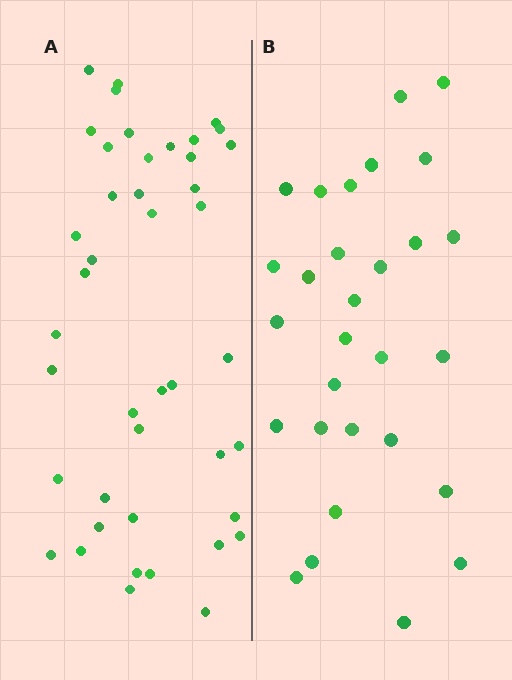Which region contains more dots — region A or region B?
Region A (the left region) has more dots.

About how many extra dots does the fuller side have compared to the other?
Region A has approximately 15 more dots than region B.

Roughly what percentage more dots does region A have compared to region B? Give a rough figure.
About 50% more.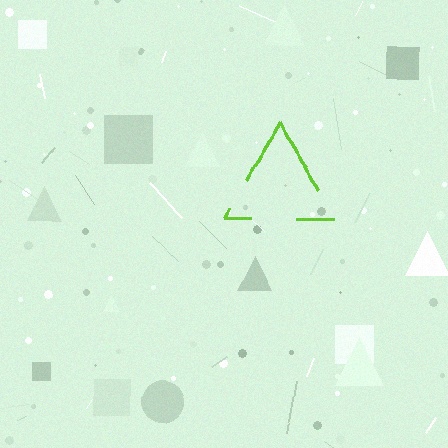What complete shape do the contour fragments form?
The contour fragments form a triangle.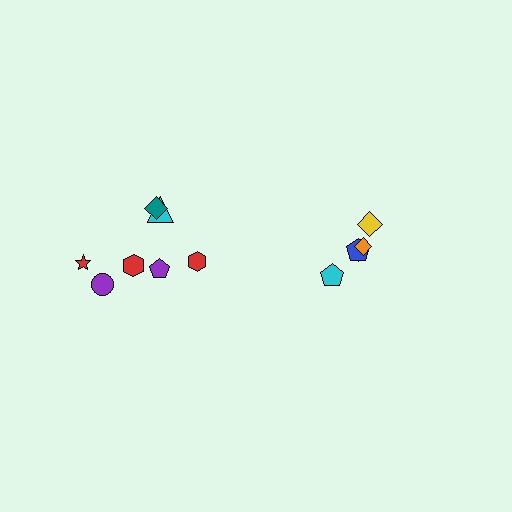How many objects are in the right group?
There are 5 objects.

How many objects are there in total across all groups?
There are 12 objects.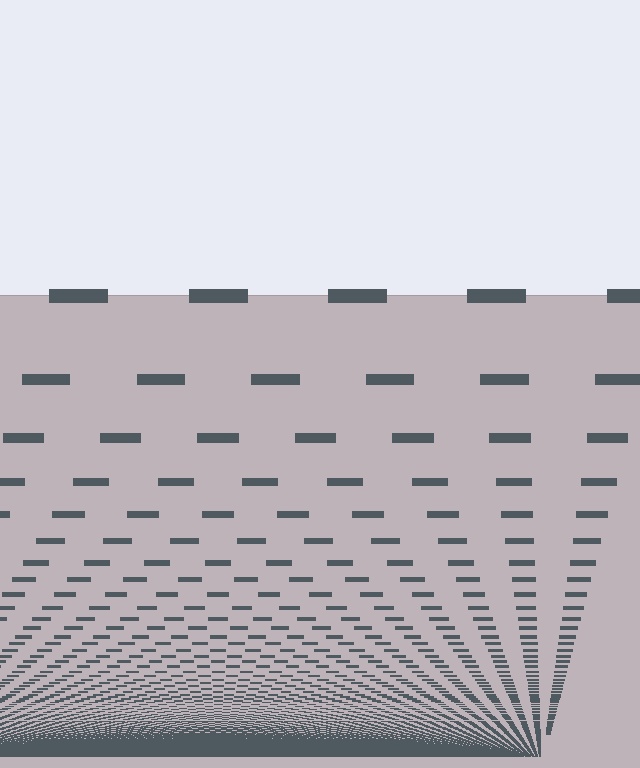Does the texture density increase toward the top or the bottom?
Density increases toward the bottom.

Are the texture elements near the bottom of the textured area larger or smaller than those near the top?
Smaller. The gradient is inverted — elements near the bottom are smaller and denser.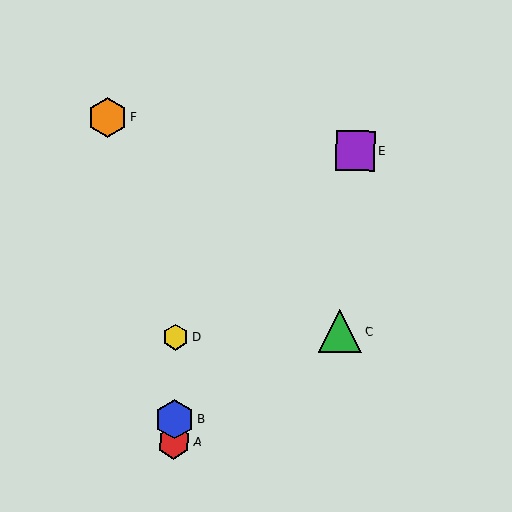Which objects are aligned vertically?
Objects A, B, D are aligned vertically.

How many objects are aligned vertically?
3 objects (A, B, D) are aligned vertically.